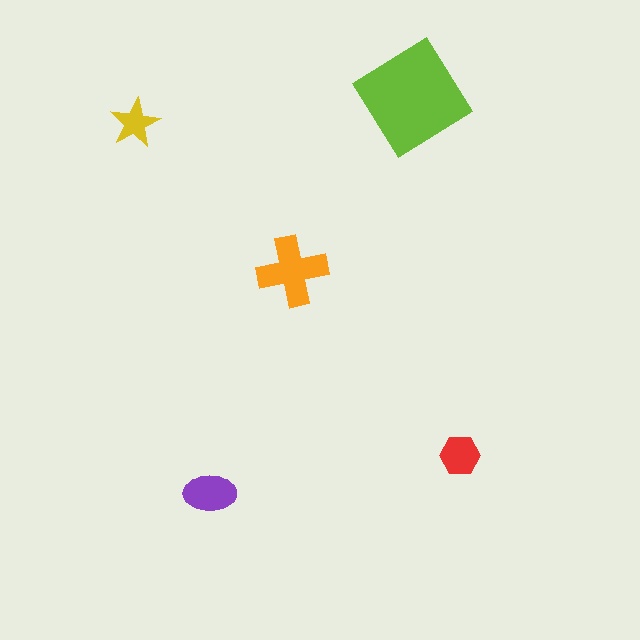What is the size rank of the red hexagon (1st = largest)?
4th.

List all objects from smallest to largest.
The yellow star, the red hexagon, the purple ellipse, the orange cross, the lime diamond.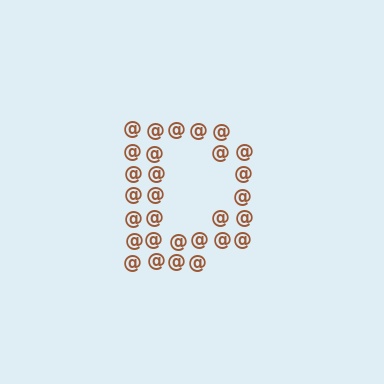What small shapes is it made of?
It is made of small at signs.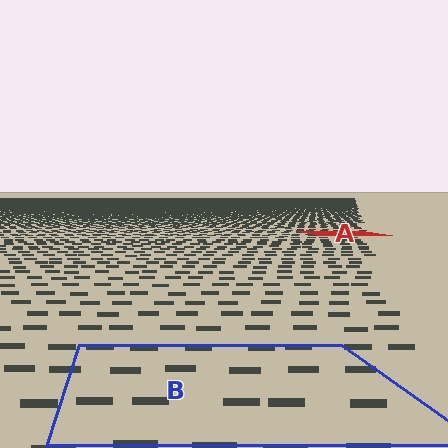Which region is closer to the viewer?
Region B is closer. The texture elements there are larger and more spread out.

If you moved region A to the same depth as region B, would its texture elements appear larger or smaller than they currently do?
They would appear larger. At a closer depth, the same texture elements are projected at a bigger on-screen size.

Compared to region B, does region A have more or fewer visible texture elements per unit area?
Region A has more texture elements per unit area — they are packed more densely because it is farther away.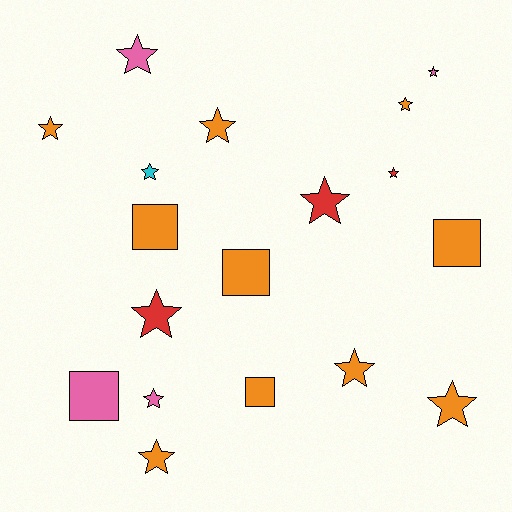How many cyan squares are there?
There are no cyan squares.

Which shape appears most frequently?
Star, with 13 objects.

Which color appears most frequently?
Orange, with 10 objects.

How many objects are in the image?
There are 18 objects.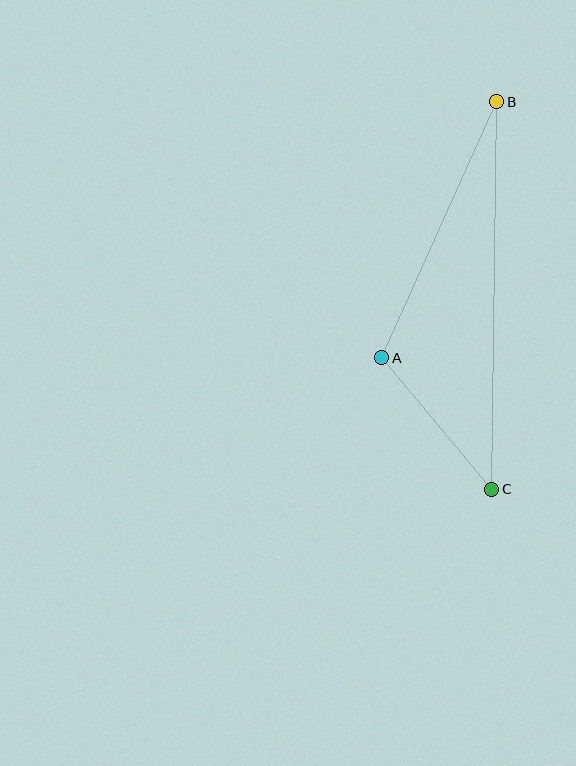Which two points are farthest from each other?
Points B and C are farthest from each other.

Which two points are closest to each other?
Points A and C are closest to each other.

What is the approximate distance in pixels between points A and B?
The distance between A and B is approximately 280 pixels.